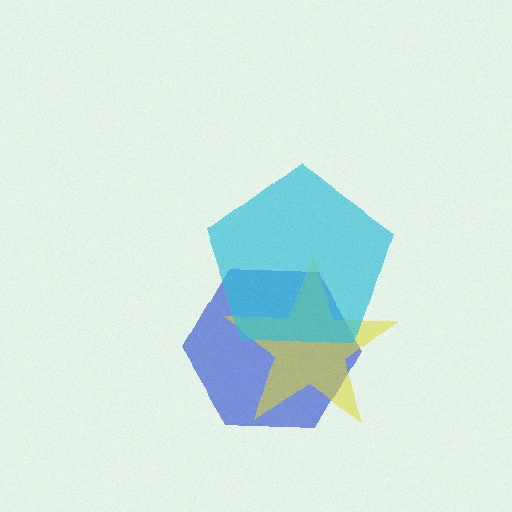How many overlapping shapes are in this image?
There are 3 overlapping shapes in the image.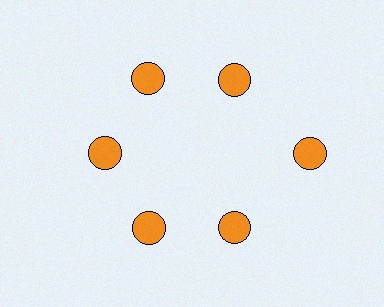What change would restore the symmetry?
The symmetry would be restored by moving it inward, back onto the ring so that all 6 circles sit at equal angles and equal distance from the center.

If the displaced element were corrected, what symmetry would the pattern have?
It would have 6-fold rotational symmetry — the pattern would map onto itself every 60 degrees.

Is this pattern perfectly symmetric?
No. The 6 orange circles are arranged in a ring, but one element near the 3 o'clock position is pushed outward from the center, breaking the 6-fold rotational symmetry.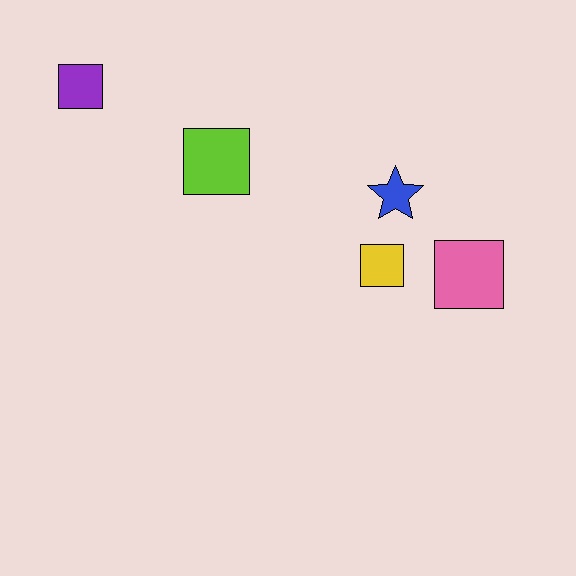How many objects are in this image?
There are 5 objects.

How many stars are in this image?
There is 1 star.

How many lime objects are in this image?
There is 1 lime object.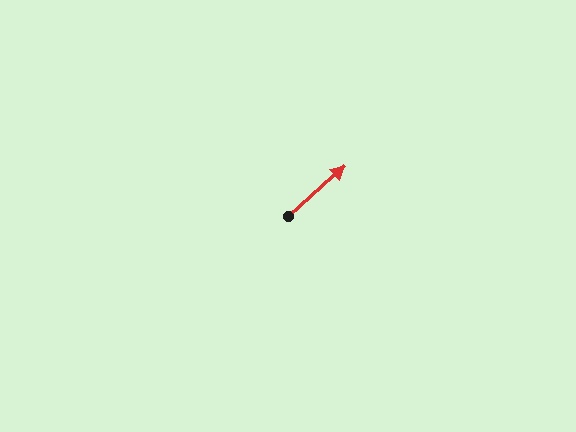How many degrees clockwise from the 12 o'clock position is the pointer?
Approximately 48 degrees.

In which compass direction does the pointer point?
Northeast.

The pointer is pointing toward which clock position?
Roughly 2 o'clock.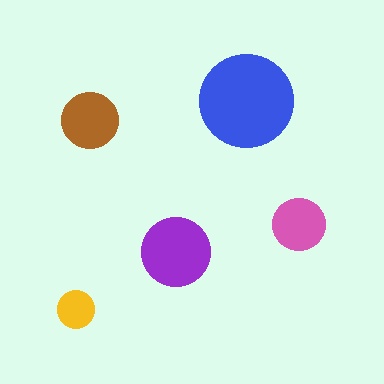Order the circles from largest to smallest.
the blue one, the purple one, the brown one, the pink one, the yellow one.